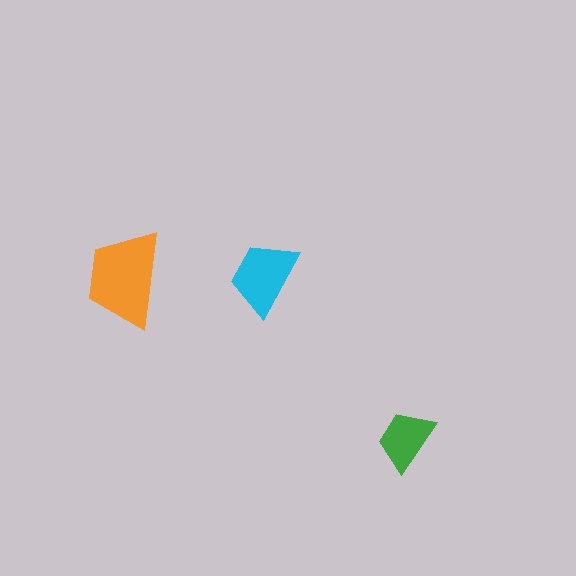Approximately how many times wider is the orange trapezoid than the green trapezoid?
About 1.5 times wider.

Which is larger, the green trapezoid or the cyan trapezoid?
The cyan one.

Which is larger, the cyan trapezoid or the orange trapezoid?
The orange one.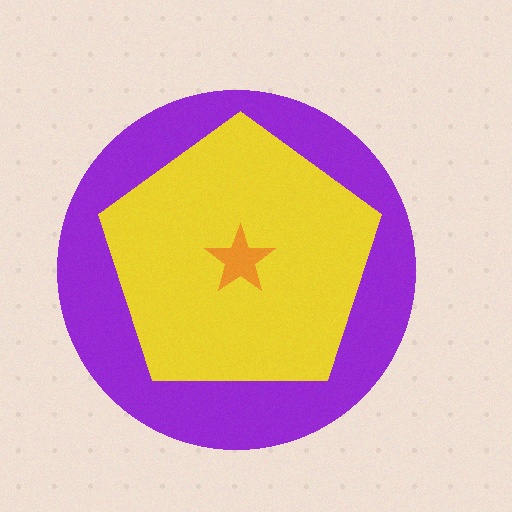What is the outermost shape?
The purple circle.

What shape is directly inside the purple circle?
The yellow pentagon.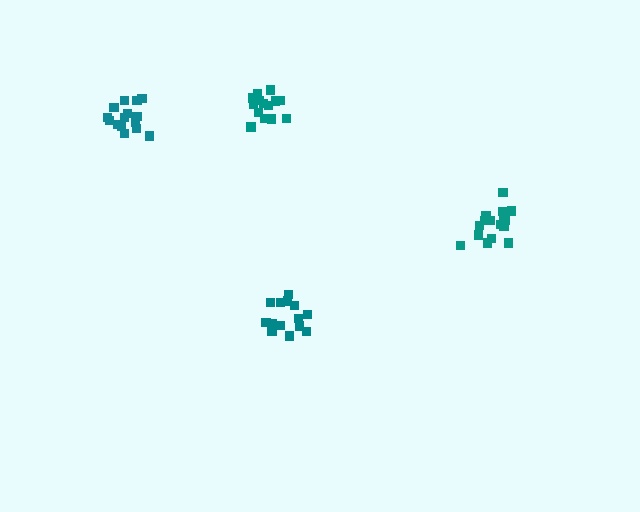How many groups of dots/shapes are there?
There are 4 groups.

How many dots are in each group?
Group 1: 16 dots, Group 2: 15 dots, Group 3: 14 dots, Group 4: 14 dots (59 total).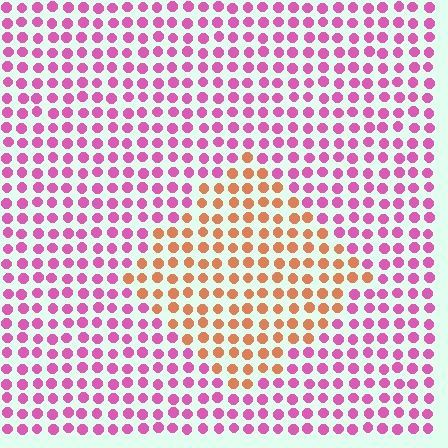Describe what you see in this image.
The image is filled with small pink elements in a uniform arrangement. A diamond-shaped region is visible where the elements are tinted to a slightly different hue, forming a subtle color boundary.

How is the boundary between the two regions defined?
The boundary is defined purely by a slight shift in hue (about 59 degrees). Spacing, size, and orientation are identical on both sides.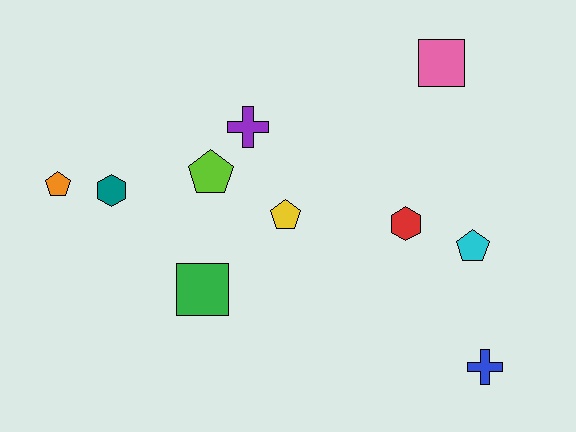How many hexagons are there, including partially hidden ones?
There are 2 hexagons.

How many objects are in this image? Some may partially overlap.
There are 10 objects.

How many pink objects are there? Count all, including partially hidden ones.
There is 1 pink object.